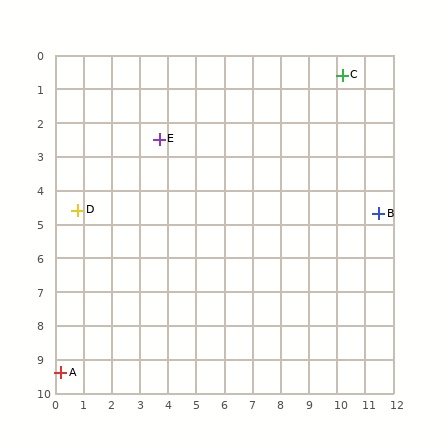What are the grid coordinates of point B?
Point B is at approximately (11.5, 4.7).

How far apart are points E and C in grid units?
Points E and C are about 6.8 grid units apart.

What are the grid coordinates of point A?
Point A is at approximately (0.2, 9.4).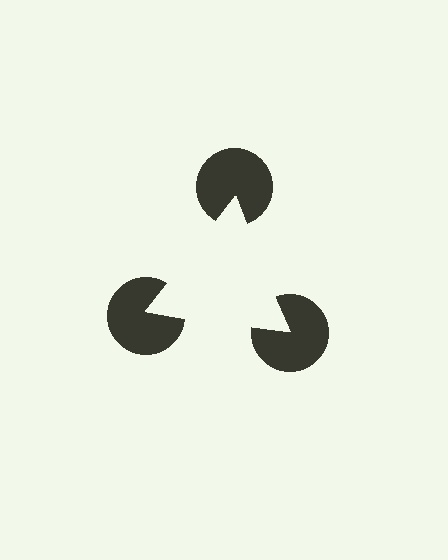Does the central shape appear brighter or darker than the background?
It typically appears slightly brighter than the background, even though no actual brightness change is drawn.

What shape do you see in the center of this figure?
An illusory triangle — its edges are inferred from the aligned wedge cuts in the pac-man discs, not physically drawn.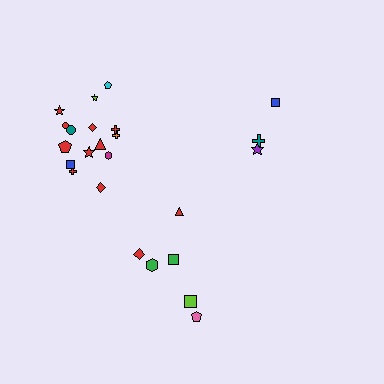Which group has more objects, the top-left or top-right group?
The top-left group.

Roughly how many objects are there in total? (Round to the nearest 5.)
Roughly 25 objects in total.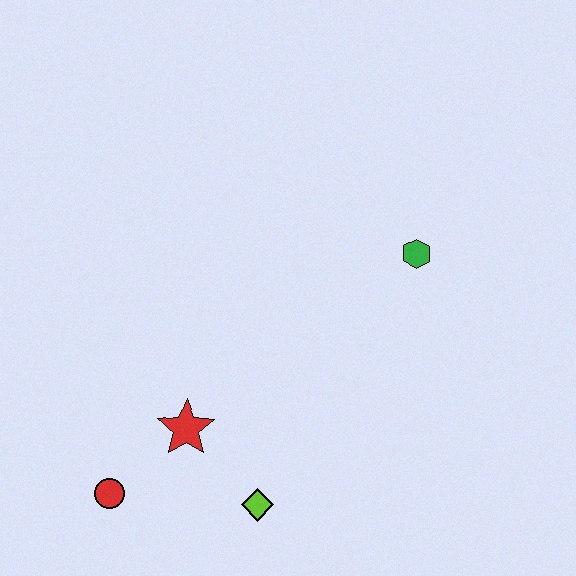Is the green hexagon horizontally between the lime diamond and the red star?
No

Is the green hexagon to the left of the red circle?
No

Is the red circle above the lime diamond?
Yes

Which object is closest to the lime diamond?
The red star is closest to the lime diamond.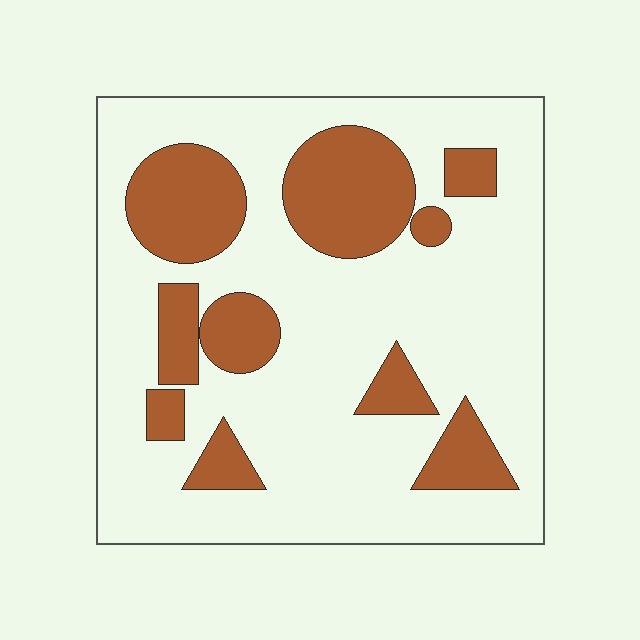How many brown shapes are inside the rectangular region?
10.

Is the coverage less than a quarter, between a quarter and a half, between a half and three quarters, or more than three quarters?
Between a quarter and a half.